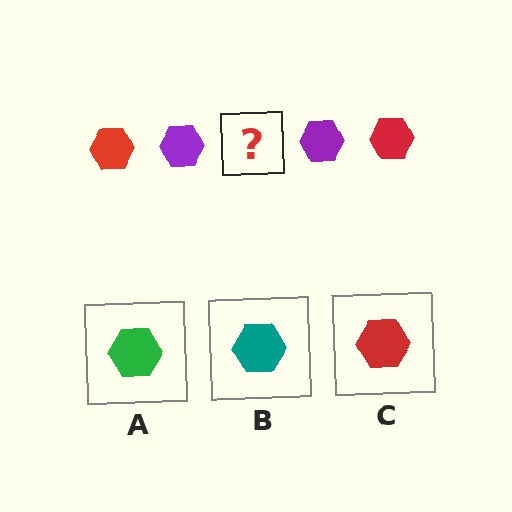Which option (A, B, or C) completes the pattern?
C.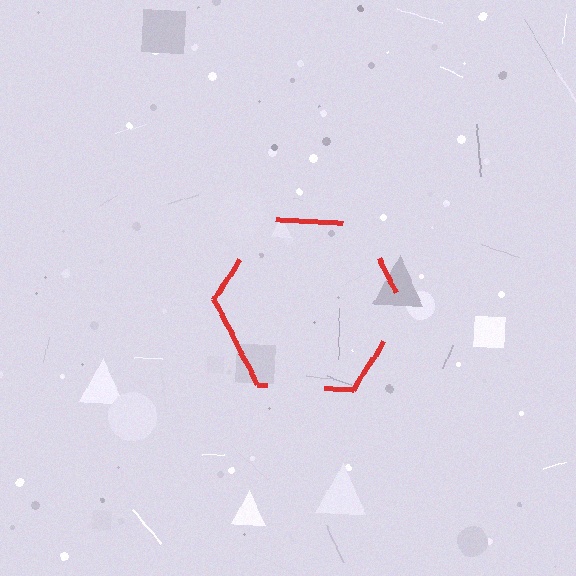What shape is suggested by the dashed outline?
The dashed outline suggests a hexagon.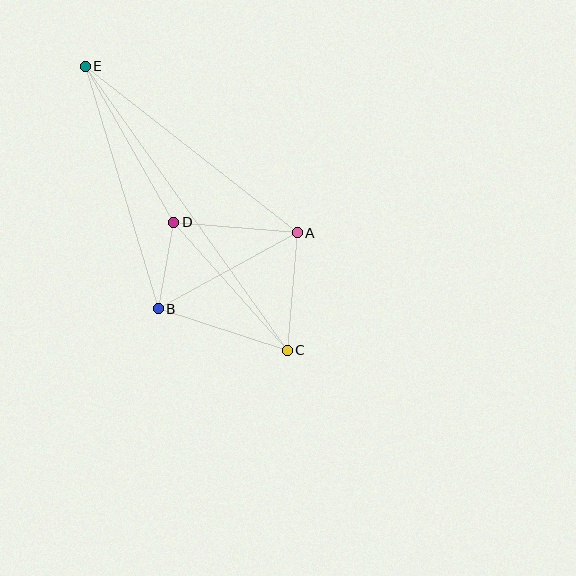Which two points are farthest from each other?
Points C and E are farthest from each other.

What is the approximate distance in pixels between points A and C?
The distance between A and C is approximately 118 pixels.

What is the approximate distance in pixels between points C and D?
The distance between C and D is approximately 171 pixels.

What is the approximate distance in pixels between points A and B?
The distance between A and B is approximately 159 pixels.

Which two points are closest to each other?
Points B and D are closest to each other.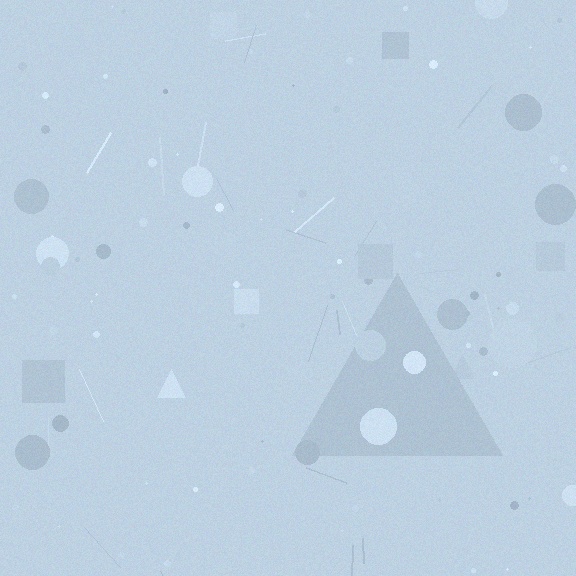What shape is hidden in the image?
A triangle is hidden in the image.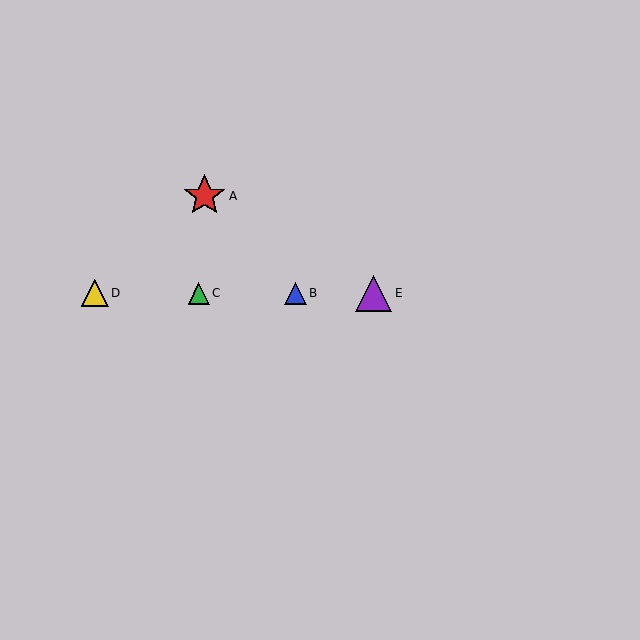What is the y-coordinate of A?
Object A is at y≈196.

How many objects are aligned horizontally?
4 objects (B, C, D, E) are aligned horizontally.